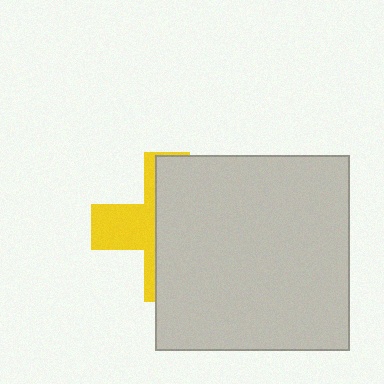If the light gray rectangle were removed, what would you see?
You would see the complete yellow cross.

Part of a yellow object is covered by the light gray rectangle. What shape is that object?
It is a cross.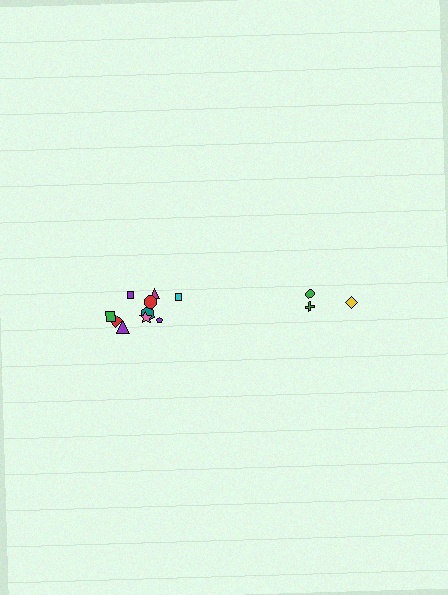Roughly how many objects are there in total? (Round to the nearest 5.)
Roughly 15 objects in total.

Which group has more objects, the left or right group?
The left group.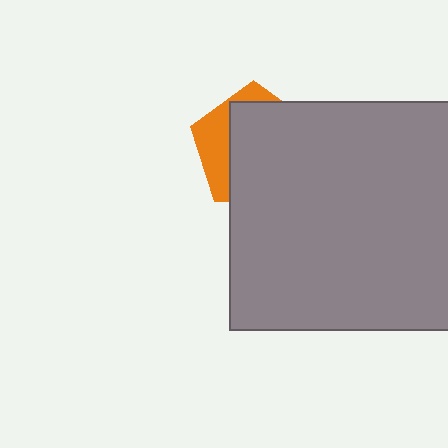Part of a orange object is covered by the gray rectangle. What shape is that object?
It is a pentagon.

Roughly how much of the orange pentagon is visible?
A small part of it is visible (roughly 30%).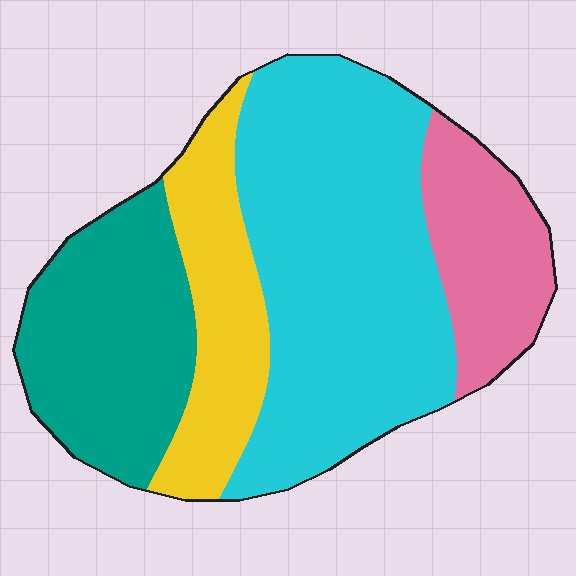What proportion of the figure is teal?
Teal covers around 25% of the figure.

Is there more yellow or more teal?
Teal.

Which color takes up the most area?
Cyan, at roughly 45%.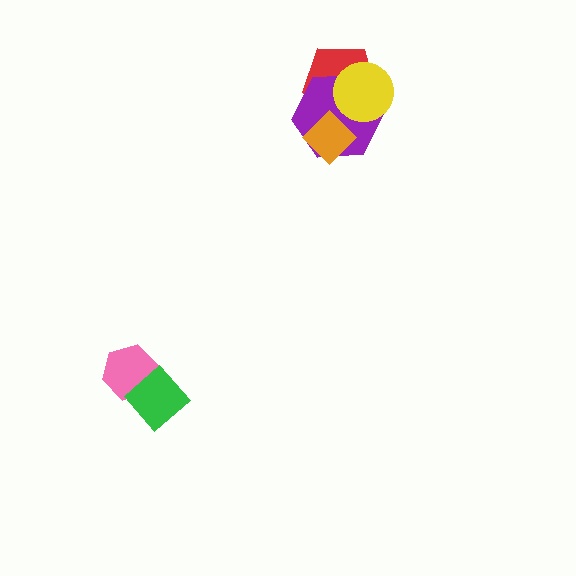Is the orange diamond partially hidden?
No, no other shape covers it.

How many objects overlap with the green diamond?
1 object overlaps with the green diamond.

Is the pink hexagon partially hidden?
Yes, it is partially covered by another shape.